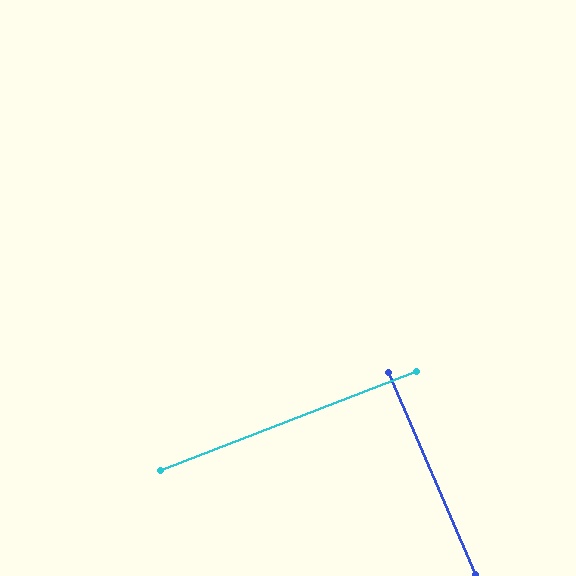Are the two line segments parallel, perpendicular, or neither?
Perpendicular — they meet at approximately 88°.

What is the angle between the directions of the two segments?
Approximately 88 degrees.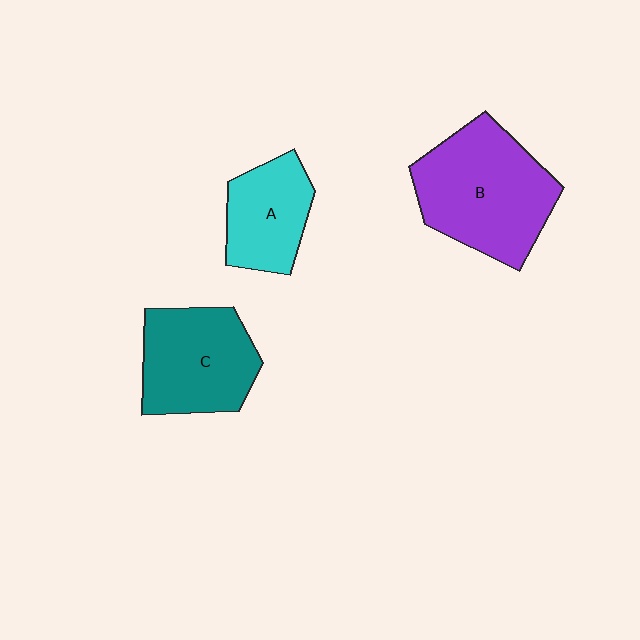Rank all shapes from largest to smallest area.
From largest to smallest: B (purple), C (teal), A (cyan).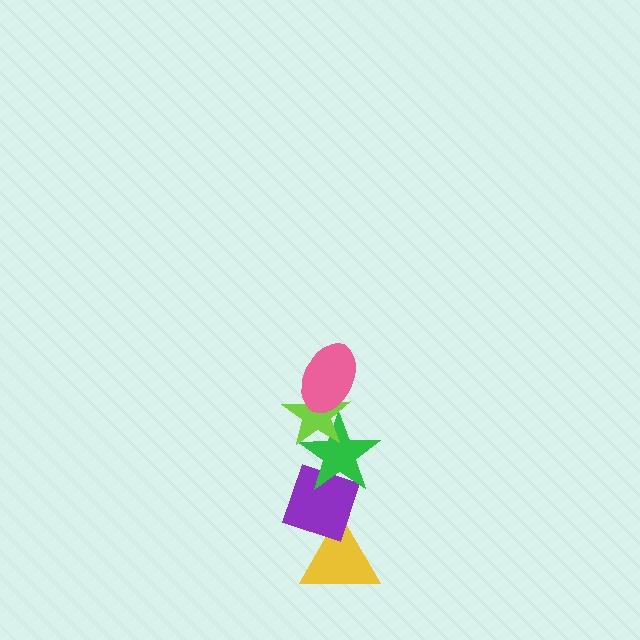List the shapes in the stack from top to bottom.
From top to bottom: the pink ellipse, the lime star, the green star, the purple diamond, the yellow triangle.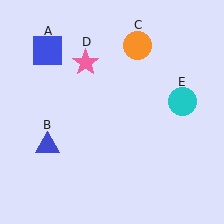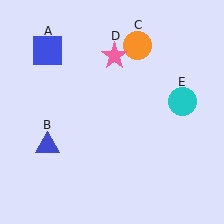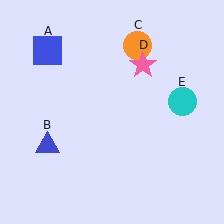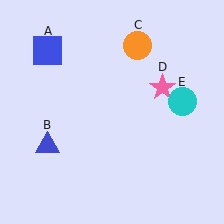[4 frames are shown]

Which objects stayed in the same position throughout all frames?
Blue square (object A) and blue triangle (object B) and orange circle (object C) and cyan circle (object E) remained stationary.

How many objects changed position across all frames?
1 object changed position: pink star (object D).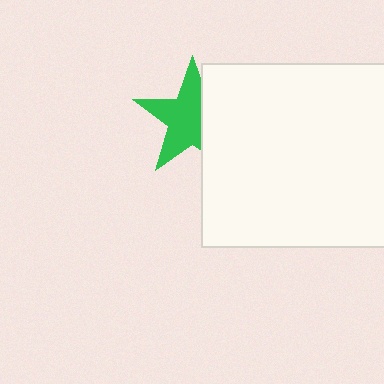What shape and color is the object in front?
The object in front is a white square.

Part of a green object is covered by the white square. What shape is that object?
It is a star.